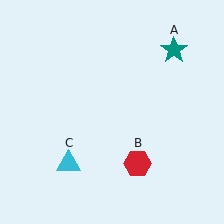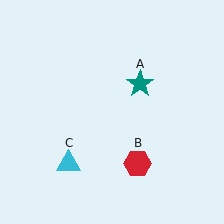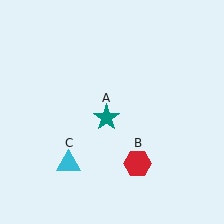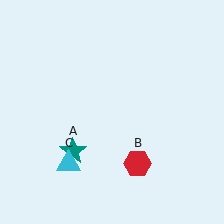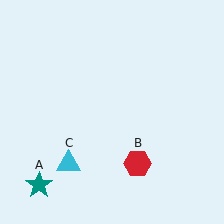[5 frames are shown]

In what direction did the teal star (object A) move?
The teal star (object A) moved down and to the left.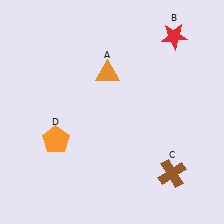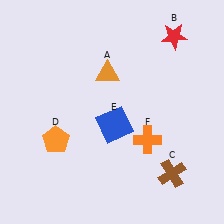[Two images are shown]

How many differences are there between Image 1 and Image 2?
There are 2 differences between the two images.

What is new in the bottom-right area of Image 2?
A blue square (E) was added in the bottom-right area of Image 2.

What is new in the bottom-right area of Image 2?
An orange cross (F) was added in the bottom-right area of Image 2.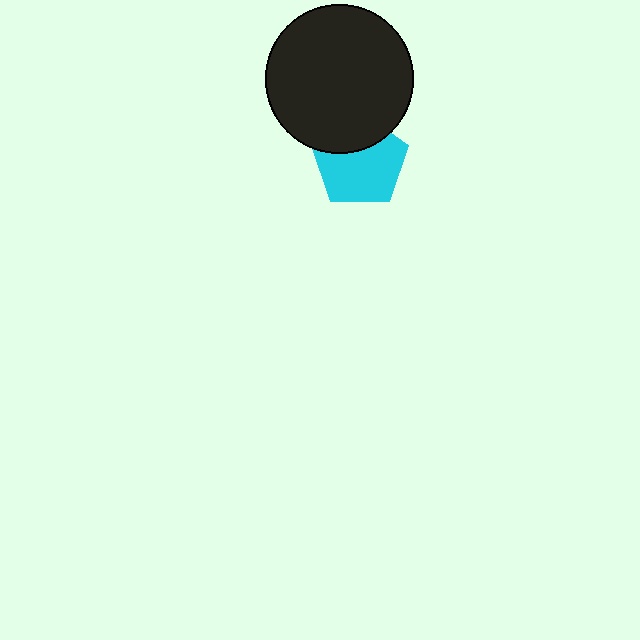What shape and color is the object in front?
The object in front is a black circle.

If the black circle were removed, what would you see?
You would see the complete cyan pentagon.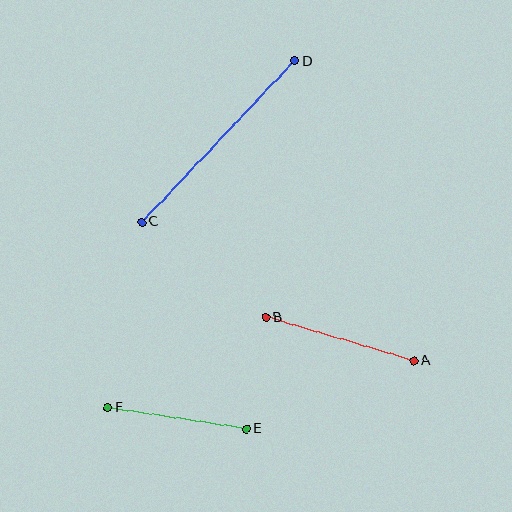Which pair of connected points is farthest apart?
Points C and D are farthest apart.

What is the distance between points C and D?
The distance is approximately 222 pixels.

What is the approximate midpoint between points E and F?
The midpoint is at approximately (177, 418) pixels.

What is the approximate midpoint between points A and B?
The midpoint is at approximately (340, 339) pixels.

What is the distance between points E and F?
The distance is approximately 140 pixels.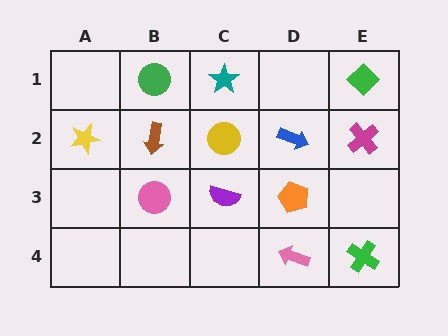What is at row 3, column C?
A purple semicircle.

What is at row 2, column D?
A blue arrow.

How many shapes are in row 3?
3 shapes.